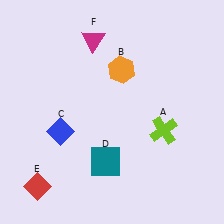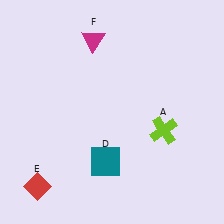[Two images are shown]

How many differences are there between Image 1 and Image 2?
There are 2 differences between the two images.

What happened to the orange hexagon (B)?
The orange hexagon (B) was removed in Image 2. It was in the top-right area of Image 1.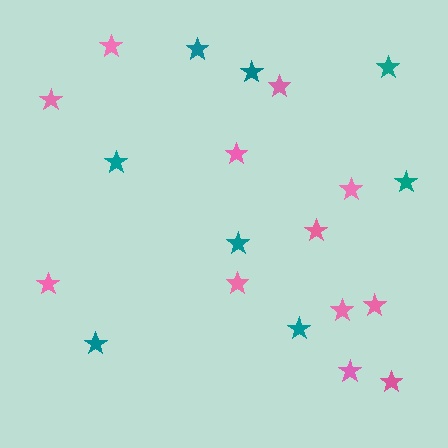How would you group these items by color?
There are 2 groups: one group of pink stars (12) and one group of teal stars (8).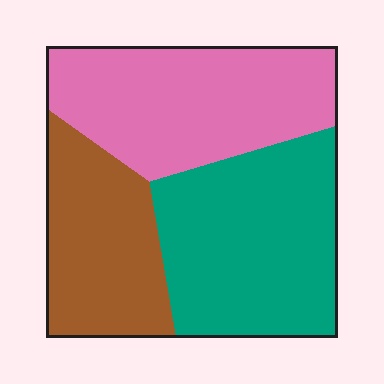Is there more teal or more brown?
Teal.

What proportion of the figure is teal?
Teal takes up between a quarter and a half of the figure.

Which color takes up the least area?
Brown, at roughly 25%.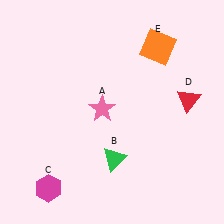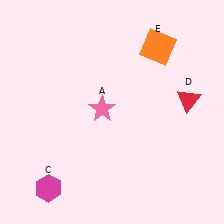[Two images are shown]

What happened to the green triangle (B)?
The green triangle (B) was removed in Image 2. It was in the bottom-right area of Image 1.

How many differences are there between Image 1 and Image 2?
There is 1 difference between the two images.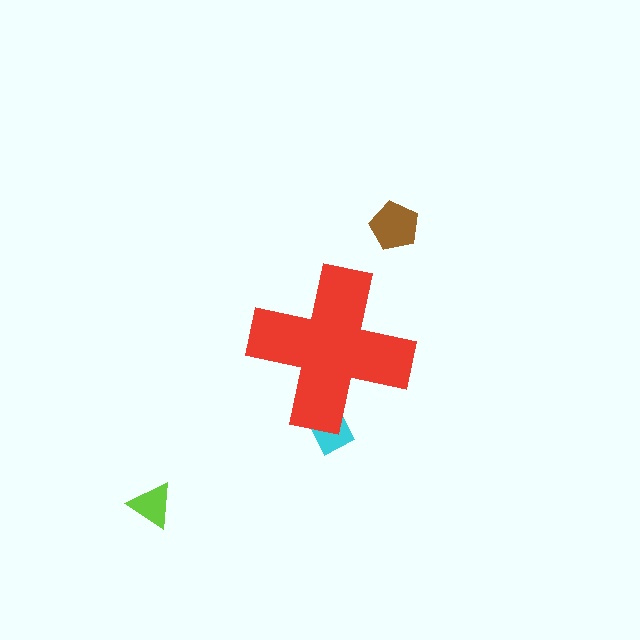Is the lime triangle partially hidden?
No, the lime triangle is fully visible.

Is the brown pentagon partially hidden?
No, the brown pentagon is fully visible.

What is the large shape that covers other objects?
A red cross.